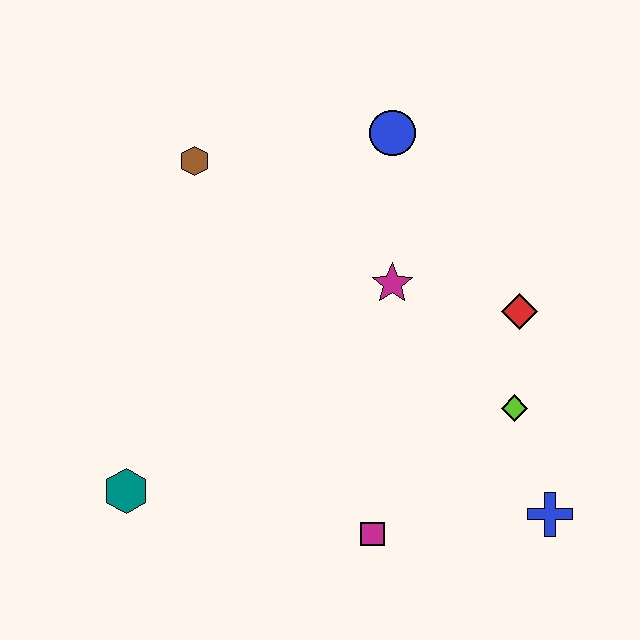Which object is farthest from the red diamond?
The teal hexagon is farthest from the red diamond.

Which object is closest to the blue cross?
The lime diamond is closest to the blue cross.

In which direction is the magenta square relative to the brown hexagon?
The magenta square is below the brown hexagon.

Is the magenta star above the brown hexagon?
No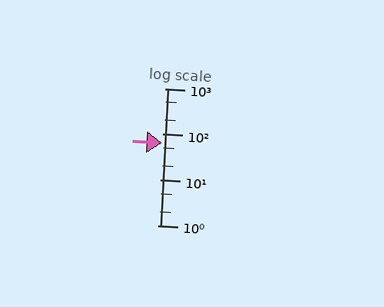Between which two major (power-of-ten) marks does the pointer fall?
The pointer is between 10 and 100.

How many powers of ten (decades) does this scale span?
The scale spans 3 decades, from 1 to 1000.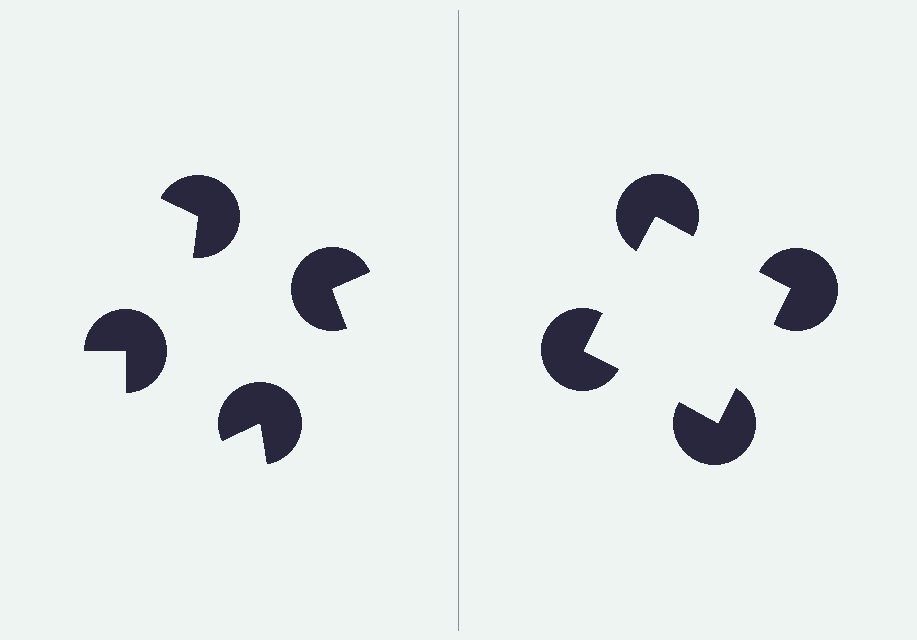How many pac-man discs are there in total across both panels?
8 — 4 on each side.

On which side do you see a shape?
An illusory square appears on the right side. On the left side the wedge cuts are rotated, so no coherent shape forms.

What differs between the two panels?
The pac-man discs are positioned identically on both sides; only the wedge orientations differ. On the right they align to a square; on the left they are misaligned.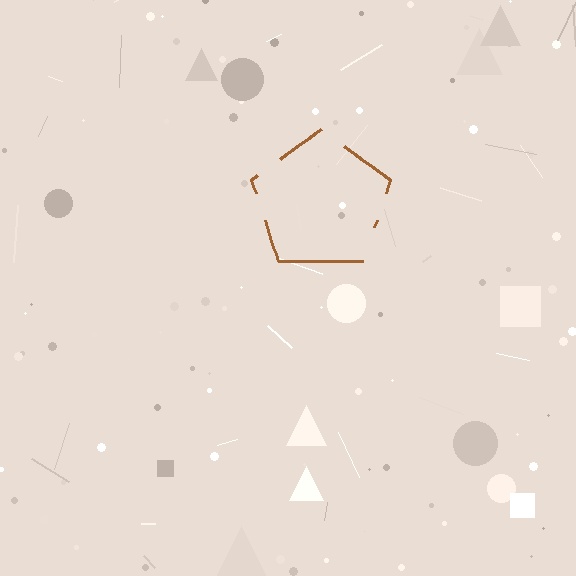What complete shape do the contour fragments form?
The contour fragments form a pentagon.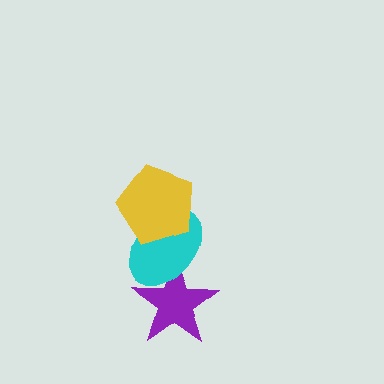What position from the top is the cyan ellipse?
The cyan ellipse is 2nd from the top.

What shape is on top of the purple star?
The cyan ellipse is on top of the purple star.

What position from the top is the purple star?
The purple star is 3rd from the top.